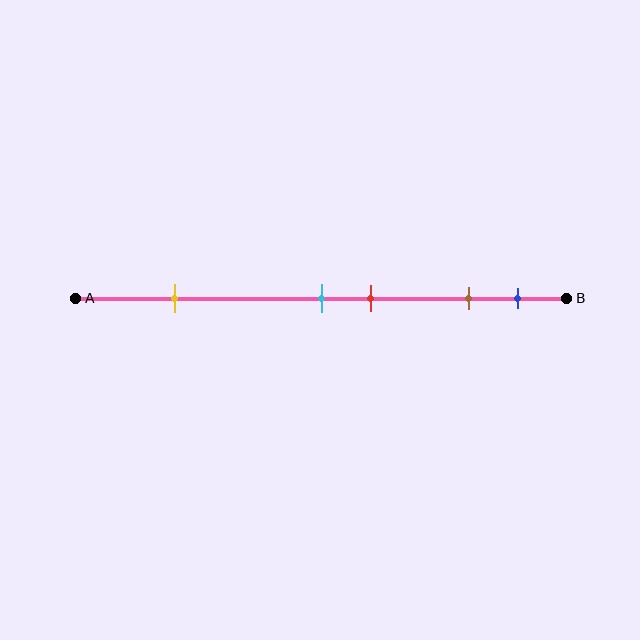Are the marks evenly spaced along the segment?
No, the marks are not evenly spaced.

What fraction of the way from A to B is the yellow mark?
The yellow mark is approximately 20% (0.2) of the way from A to B.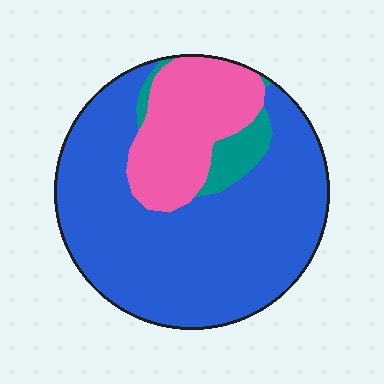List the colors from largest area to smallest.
From largest to smallest: blue, pink, teal.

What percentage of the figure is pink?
Pink takes up between a sixth and a third of the figure.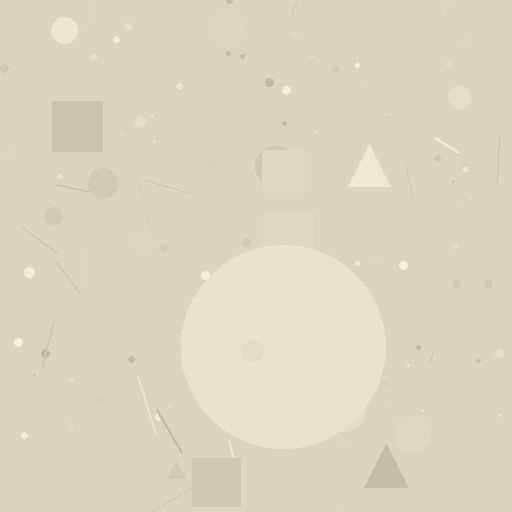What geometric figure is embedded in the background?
A circle is embedded in the background.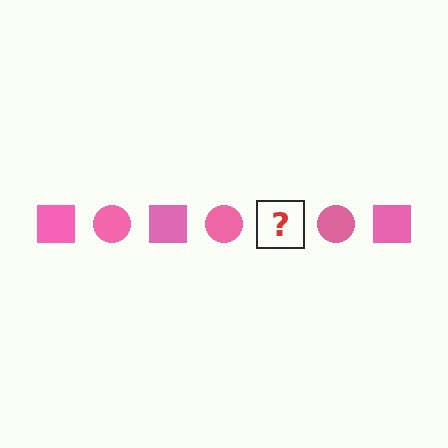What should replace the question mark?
The question mark should be replaced with a pink square.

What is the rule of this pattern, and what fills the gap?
The rule is that the pattern cycles through square, circle shapes in pink. The gap should be filled with a pink square.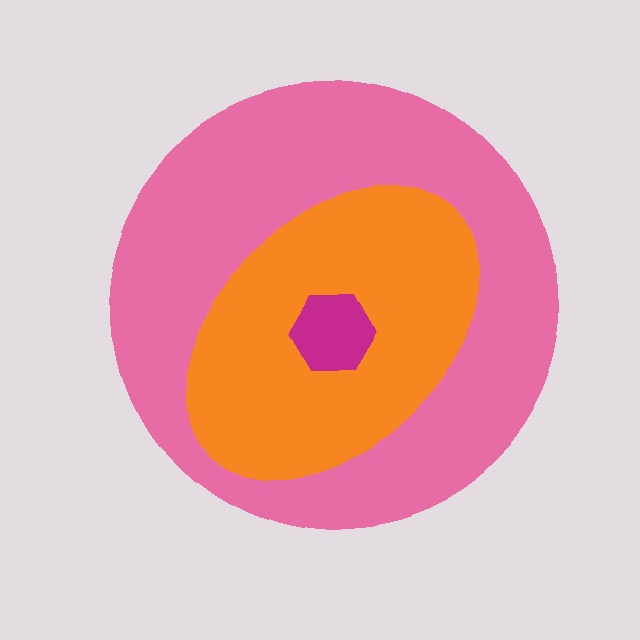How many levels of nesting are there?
3.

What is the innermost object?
The magenta hexagon.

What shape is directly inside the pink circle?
The orange ellipse.